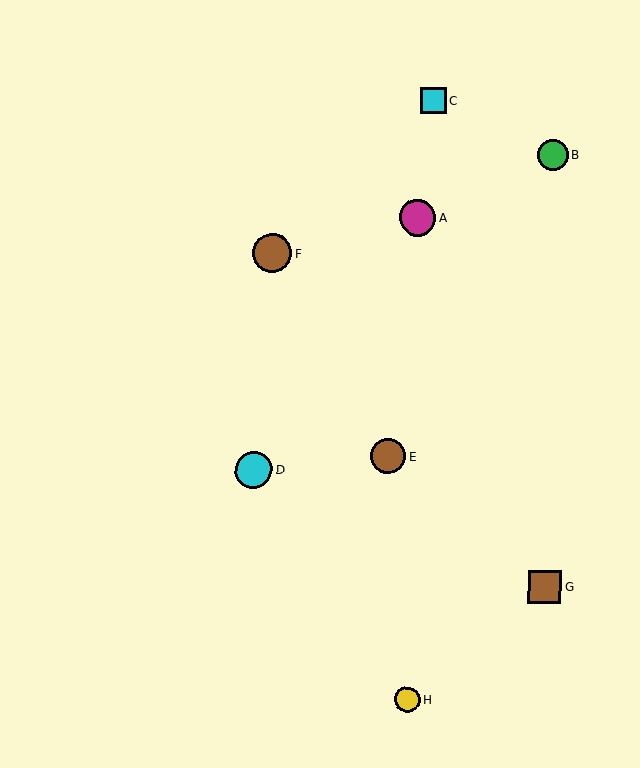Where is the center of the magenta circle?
The center of the magenta circle is at (417, 218).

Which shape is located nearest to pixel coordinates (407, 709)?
The yellow circle (labeled H) at (407, 700) is nearest to that location.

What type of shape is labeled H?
Shape H is a yellow circle.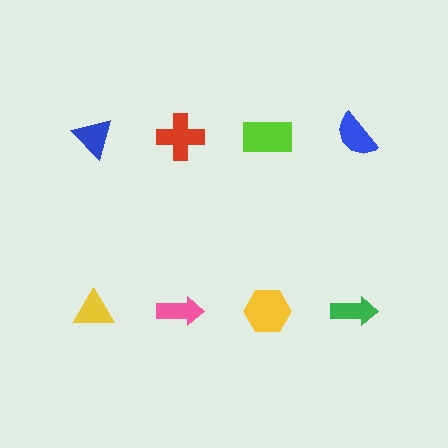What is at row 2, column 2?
A pink arrow.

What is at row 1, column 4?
A blue semicircle.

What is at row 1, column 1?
A blue triangle.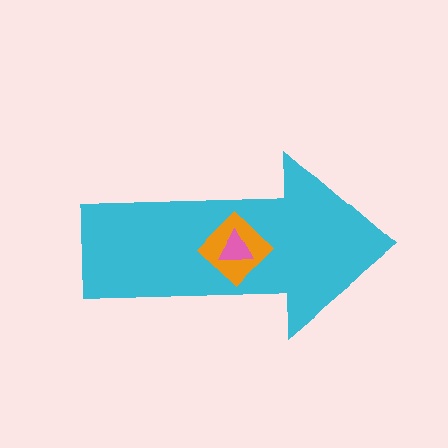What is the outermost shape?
The cyan arrow.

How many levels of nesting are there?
3.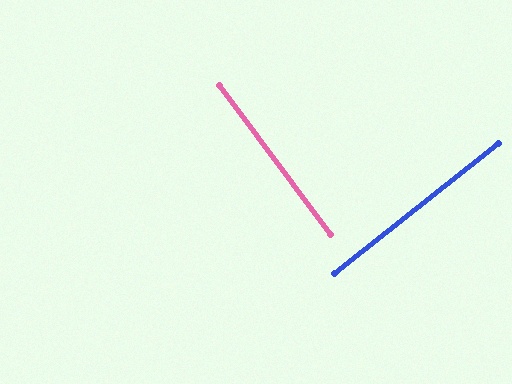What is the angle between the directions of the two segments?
Approximately 88 degrees.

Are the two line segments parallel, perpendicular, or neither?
Perpendicular — they meet at approximately 88°.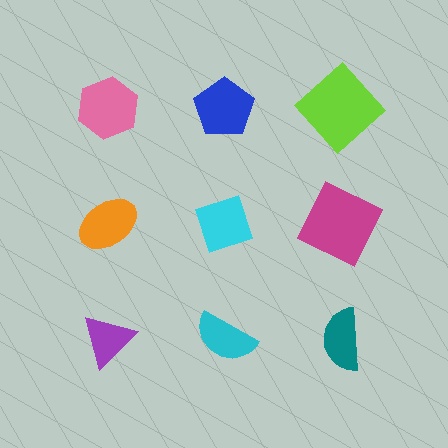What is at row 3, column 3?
A teal semicircle.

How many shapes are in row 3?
3 shapes.